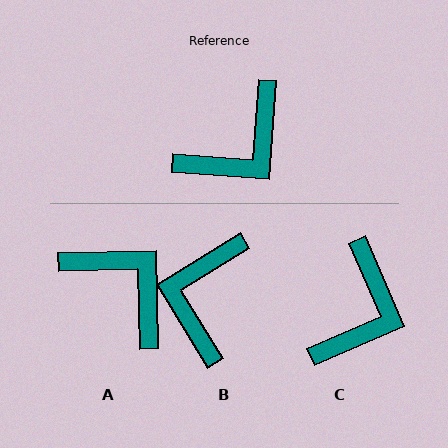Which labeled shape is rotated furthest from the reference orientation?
B, about 144 degrees away.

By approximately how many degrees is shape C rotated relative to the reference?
Approximately 28 degrees counter-clockwise.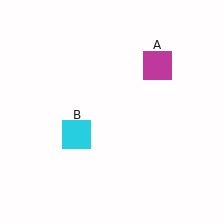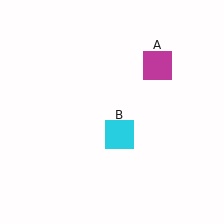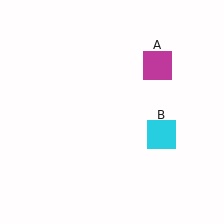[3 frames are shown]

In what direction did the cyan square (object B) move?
The cyan square (object B) moved right.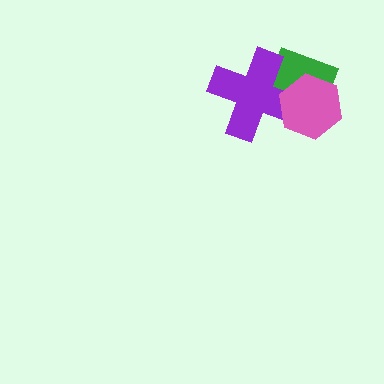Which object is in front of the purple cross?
The pink hexagon is in front of the purple cross.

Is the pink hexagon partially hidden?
No, no other shape covers it.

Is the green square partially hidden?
Yes, it is partially covered by another shape.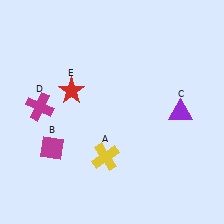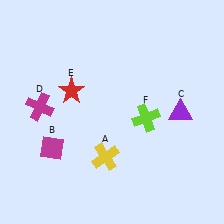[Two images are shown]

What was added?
A lime cross (F) was added in Image 2.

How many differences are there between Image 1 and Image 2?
There is 1 difference between the two images.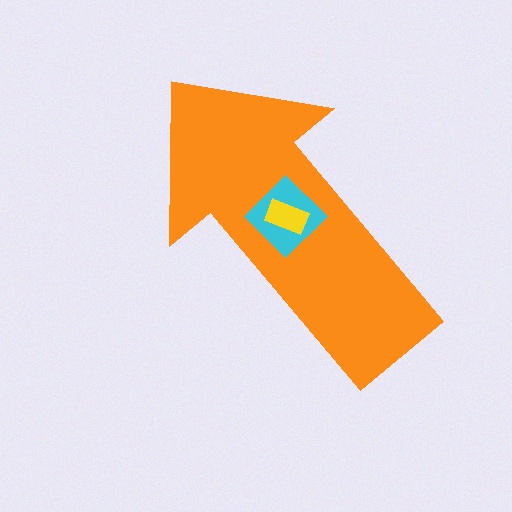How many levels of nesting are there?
3.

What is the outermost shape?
The orange arrow.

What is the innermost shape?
The yellow rectangle.